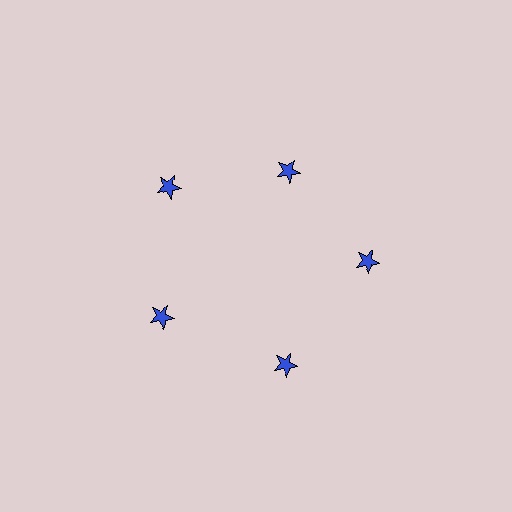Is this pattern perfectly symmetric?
No. The 5 blue stars are arranged in a ring, but one element near the 1 o'clock position is pulled inward toward the center, breaking the 5-fold rotational symmetry.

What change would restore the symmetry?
The symmetry would be restored by moving it outward, back onto the ring so that all 5 stars sit at equal angles and equal distance from the center.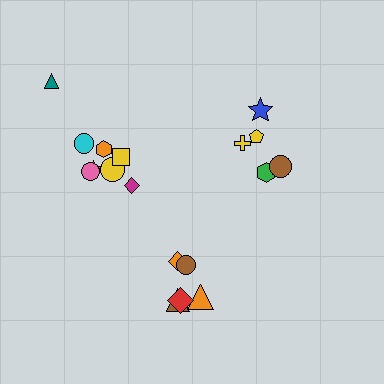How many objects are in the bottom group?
There are 5 objects.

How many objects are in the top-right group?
There are 5 objects.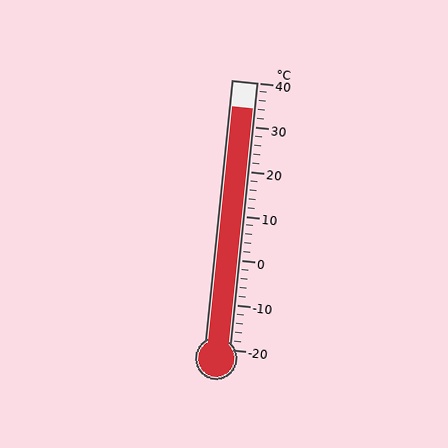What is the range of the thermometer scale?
The thermometer scale ranges from -20°C to 40°C.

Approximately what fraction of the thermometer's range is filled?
The thermometer is filled to approximately 90% of its range.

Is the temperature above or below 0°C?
The temperature is above 0°C.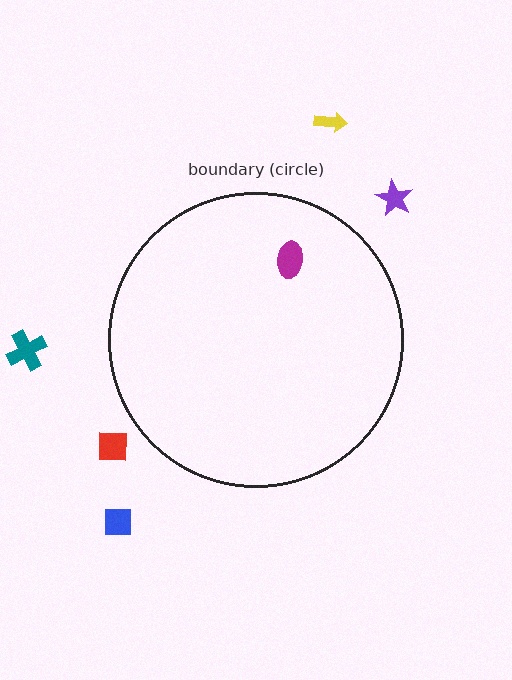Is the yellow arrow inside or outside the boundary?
Outside.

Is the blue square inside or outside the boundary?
Outside.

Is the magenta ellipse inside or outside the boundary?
Inside.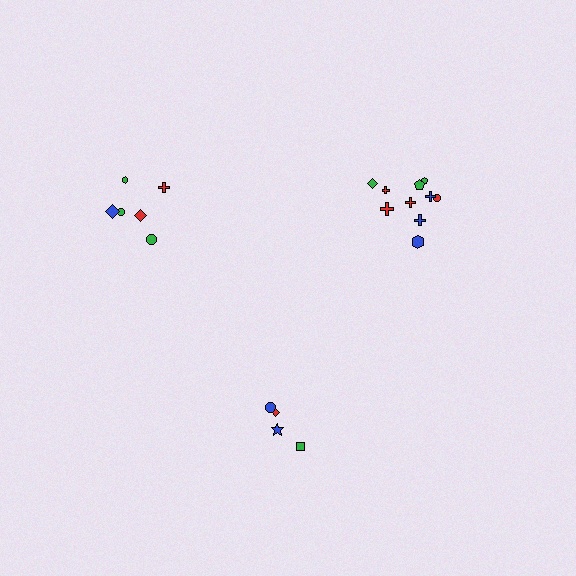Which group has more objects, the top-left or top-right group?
The top-right group.